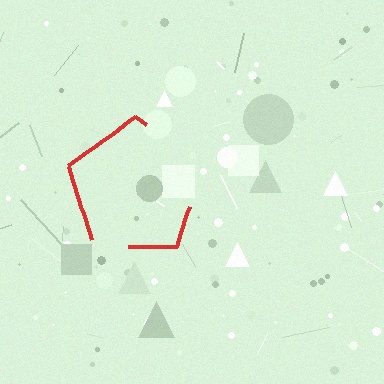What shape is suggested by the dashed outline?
The dashed outline suggests a pentagon.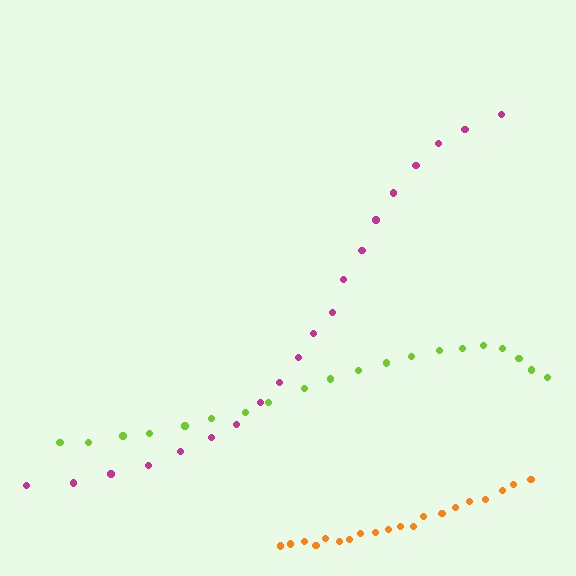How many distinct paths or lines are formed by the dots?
There are 3 distinct paths.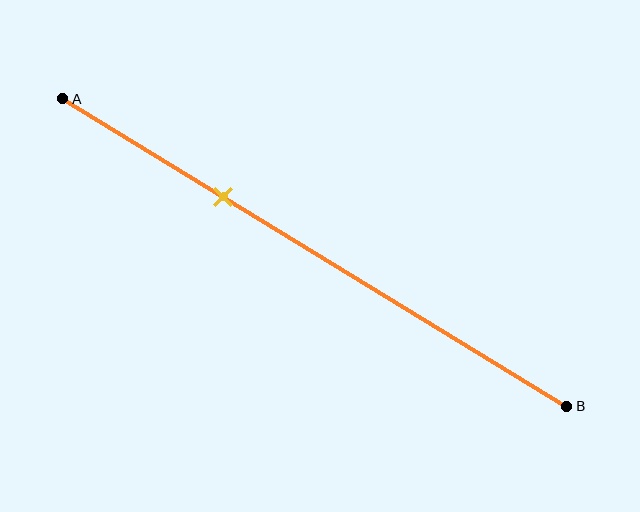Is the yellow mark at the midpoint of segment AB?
No, the mark is at about 30% from A, not at the 50% midpoint.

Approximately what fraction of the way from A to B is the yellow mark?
The yellow mark is approximately 30% of the way from A to B.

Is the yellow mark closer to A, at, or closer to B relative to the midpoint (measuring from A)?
The yellow mark is closer to point A than the midpoint of segment AB.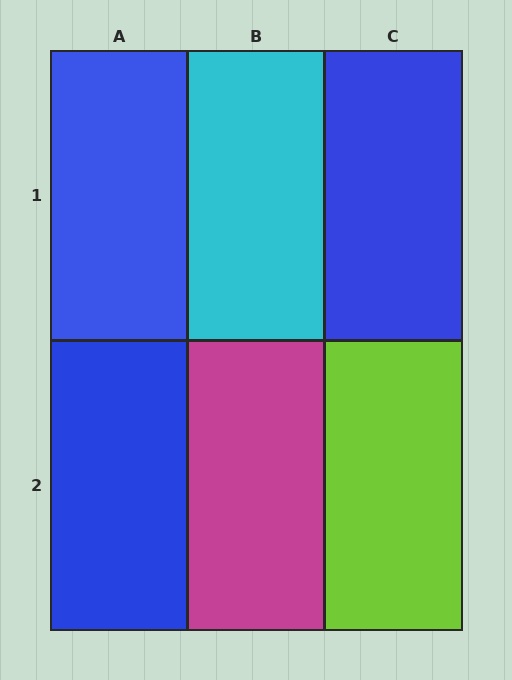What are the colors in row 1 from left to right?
Blue, cyan, blue.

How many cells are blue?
3 cells are blue.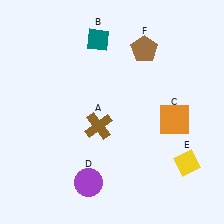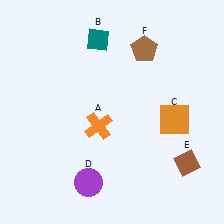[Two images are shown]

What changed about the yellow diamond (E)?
In Image 1, E is yellow. In Image 2, it changed to brown.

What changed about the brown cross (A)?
In Image 1, A is brown. In Image 2, it changed to orange.